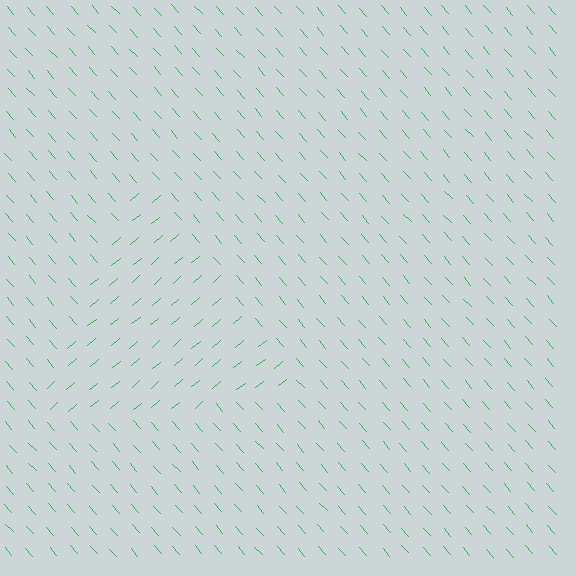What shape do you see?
I see a triangle.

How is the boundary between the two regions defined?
The boundary is defined purely by a change in line orientation (approximately 88 degrees difference). All lines are the same color and thickness.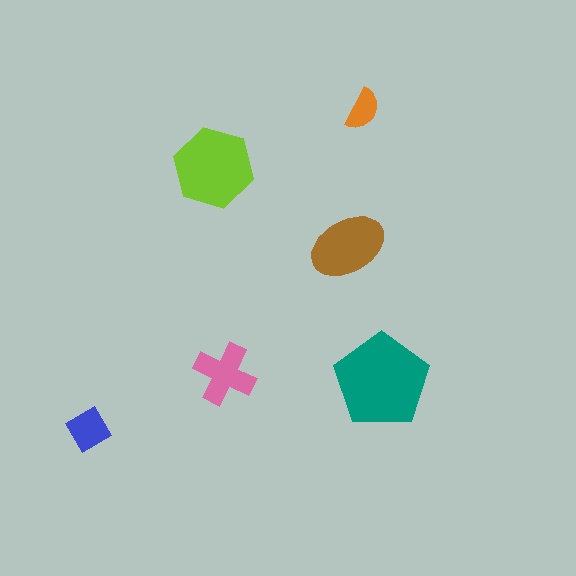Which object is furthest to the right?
The teal pentagon is rightmost.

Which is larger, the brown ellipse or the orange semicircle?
The brown ellipse.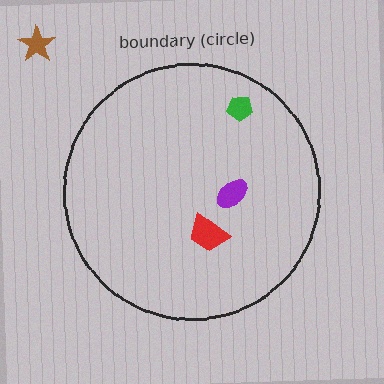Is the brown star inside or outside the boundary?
Outside.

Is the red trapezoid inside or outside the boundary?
Inside.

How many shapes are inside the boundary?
3 inside, 1 outside.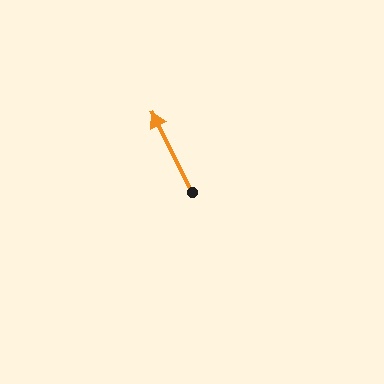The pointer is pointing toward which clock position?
Roughly 11 o'clock.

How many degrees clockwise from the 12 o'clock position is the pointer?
Approximately 333 degrees.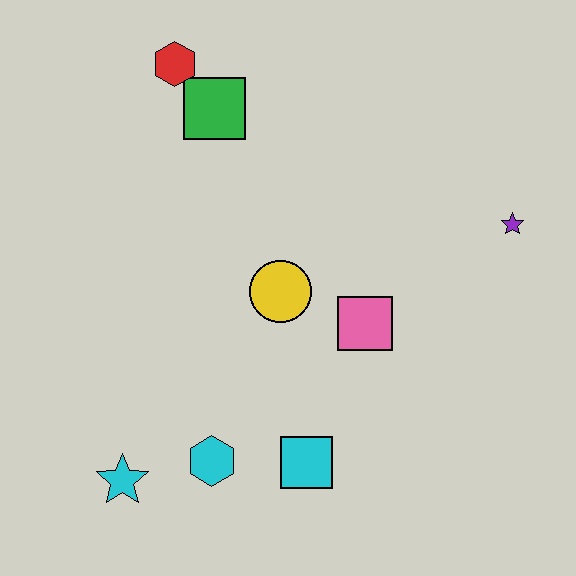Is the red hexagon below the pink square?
No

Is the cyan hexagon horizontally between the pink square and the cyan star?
Yes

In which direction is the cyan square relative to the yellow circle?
The cyan square is below the yellow circle.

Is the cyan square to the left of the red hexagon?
No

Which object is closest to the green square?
The red hexagon is closest to the green square.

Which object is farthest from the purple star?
The cyan star is farthest from the purple star.